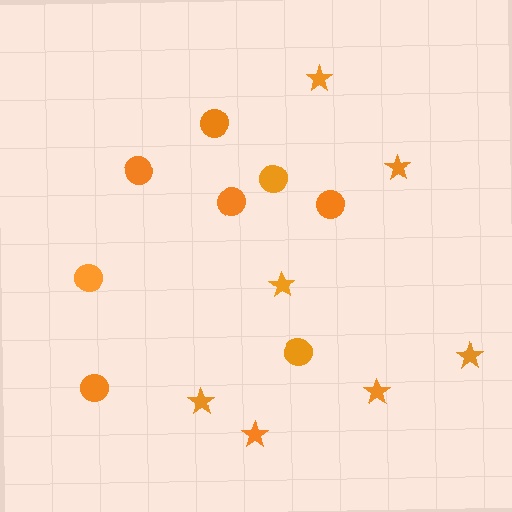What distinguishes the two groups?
There are 2 groups: one group of stars (7) and one group of circles (8).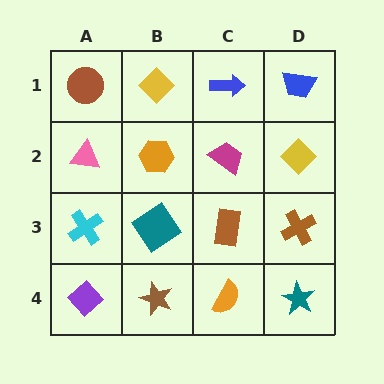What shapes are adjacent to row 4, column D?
A brown cross (row 3, column D), an orange semicircle (row 4, column C).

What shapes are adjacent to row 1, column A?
A pink triangle (row 2, column A), a yellow diamond (row 1, column B).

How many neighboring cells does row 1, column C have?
3.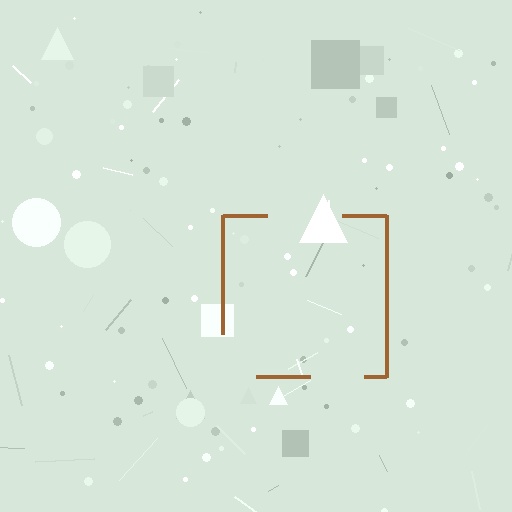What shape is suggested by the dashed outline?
The dashed outline suggests a square.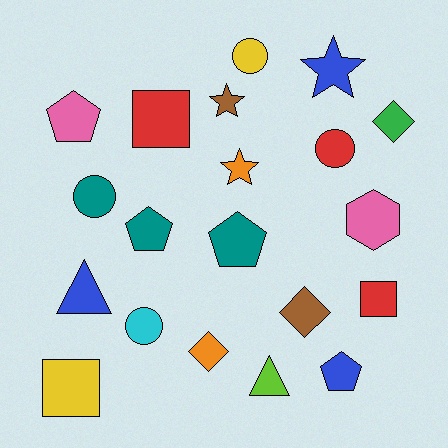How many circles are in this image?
There are 4 circles.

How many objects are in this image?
There are 20 objects.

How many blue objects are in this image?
There are 3 blue objects.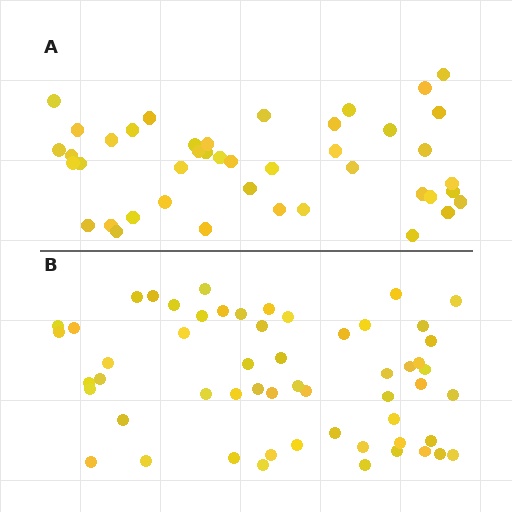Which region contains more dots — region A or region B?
Region B (the bottom region) has more dots.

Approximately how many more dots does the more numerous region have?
Region B has approximately 15 more dots than region A.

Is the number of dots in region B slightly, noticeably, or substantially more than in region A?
Region B has noticeably more, but not dramatically so. The ratio is roughly 1.3 to 1.